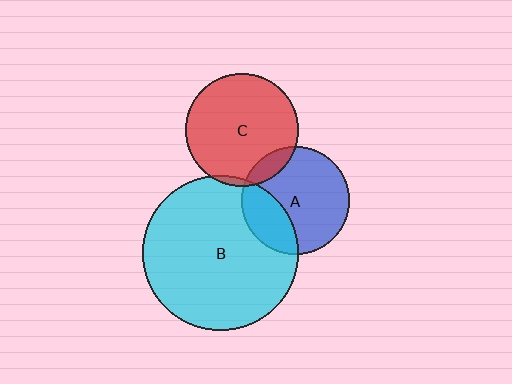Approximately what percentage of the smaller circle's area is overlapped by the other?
Approximately 5%.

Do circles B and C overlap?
Yes.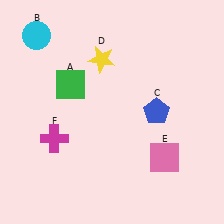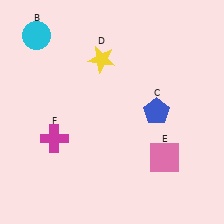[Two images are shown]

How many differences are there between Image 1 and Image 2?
There is 1 difference between the two images.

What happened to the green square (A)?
The green square (A) was removed in Image 2. It was in the top-left area of Image 1.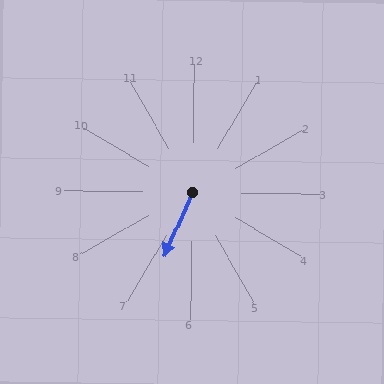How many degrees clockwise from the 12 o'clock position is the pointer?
Approximately 203 degrees.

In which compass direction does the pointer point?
Southwest.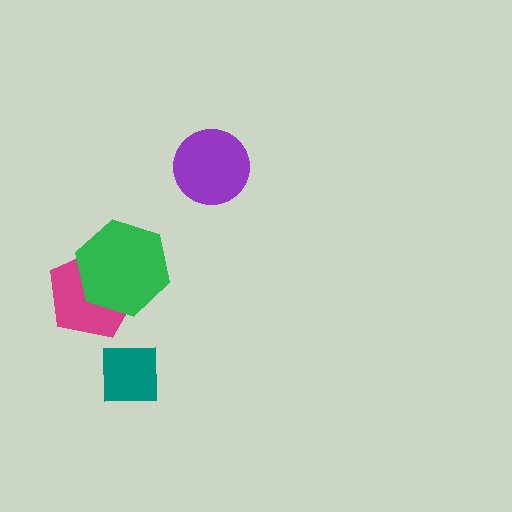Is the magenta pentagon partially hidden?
Yes, it is partially covered by another shape.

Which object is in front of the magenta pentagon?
The green hexagon is in front of the magenta pentagon.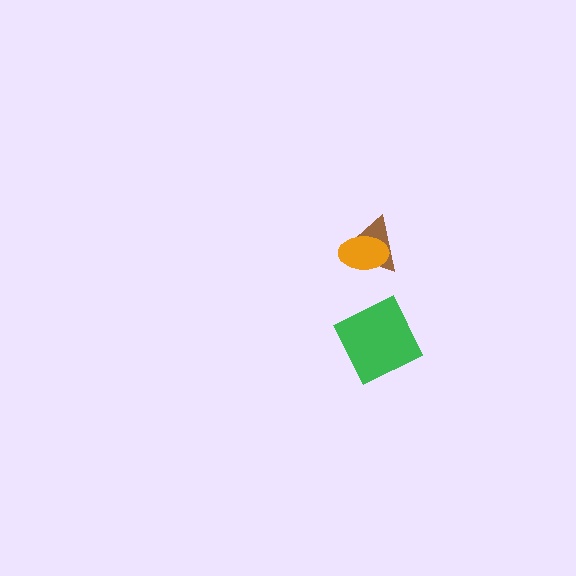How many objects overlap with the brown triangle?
1 object overlaps with the brown triangle.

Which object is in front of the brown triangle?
The orange ellipse is in front of the brown triangle.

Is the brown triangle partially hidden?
Yes, it is partially covered by another shape.